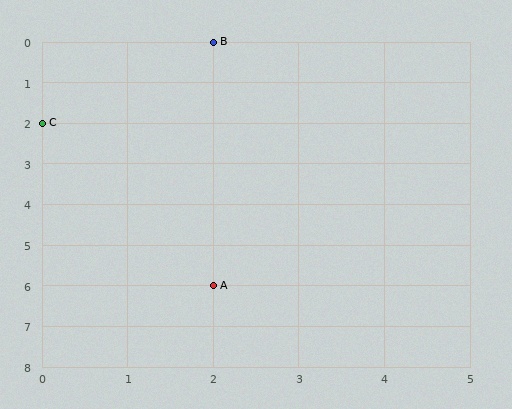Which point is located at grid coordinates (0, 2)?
Point C is at (0, 2).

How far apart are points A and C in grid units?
Points A and C are 2 columns and 4 rows apart (about 4.5 grid units diagonally).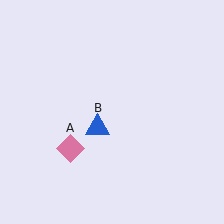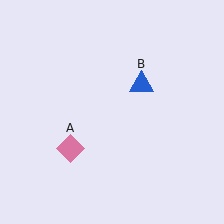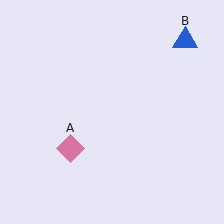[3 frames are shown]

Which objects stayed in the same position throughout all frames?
Pink diamond (object A) remained stationary.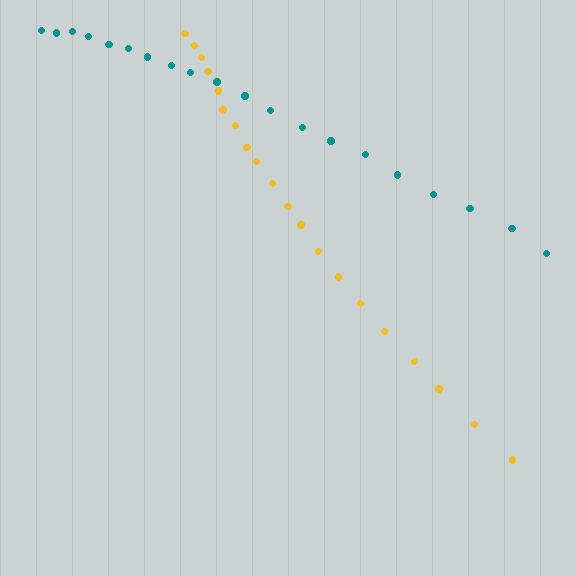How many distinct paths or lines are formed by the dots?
There are 2 distinct paths.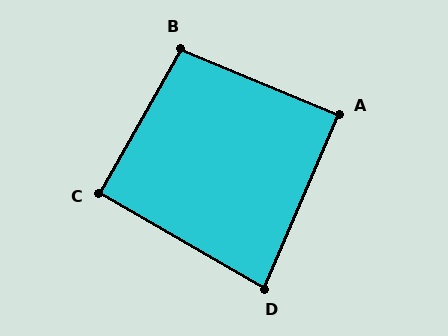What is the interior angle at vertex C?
Approximately 91 degrees (approximately right).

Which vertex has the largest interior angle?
B, at approximately 97 degrees.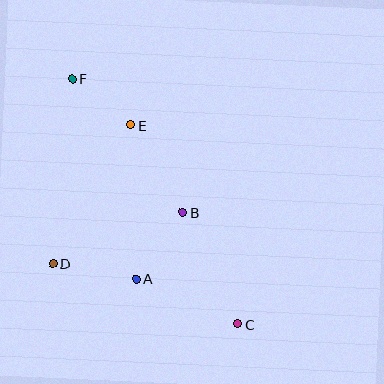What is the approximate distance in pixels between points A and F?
The distance between A and F is approximately 210 pixels.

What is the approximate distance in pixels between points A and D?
The distance between A and D is approximately 84 pixels.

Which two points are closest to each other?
Points E and F are closest to each other.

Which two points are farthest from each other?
Points C and F are farthest from each other.